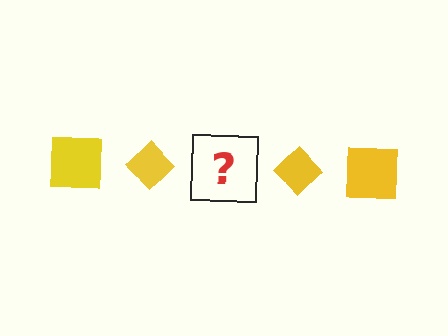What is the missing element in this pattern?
The missing element is a yellow square.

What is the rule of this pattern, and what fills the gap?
The rule is that the pattern cycles through square, diamond shapes in yellow. The gap should be filled with a yellow square.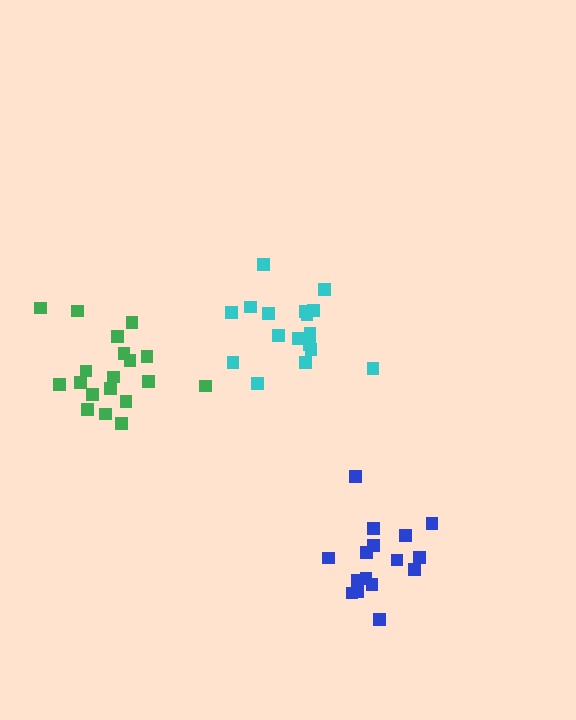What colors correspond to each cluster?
The clusters are colored: cyan, blue, green.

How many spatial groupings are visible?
There are 3 spatial groupings.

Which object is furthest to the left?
The green cluster is leftmost.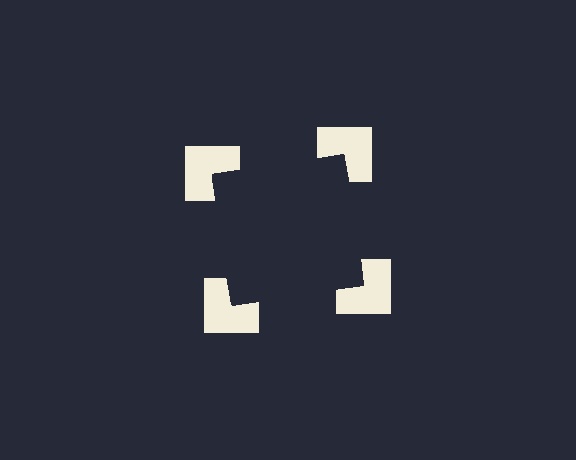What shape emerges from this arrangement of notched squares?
An illusory square — its edges are inferred from the aligned wedge cuts in the notched squares, not physically drawn.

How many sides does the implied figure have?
4 sides.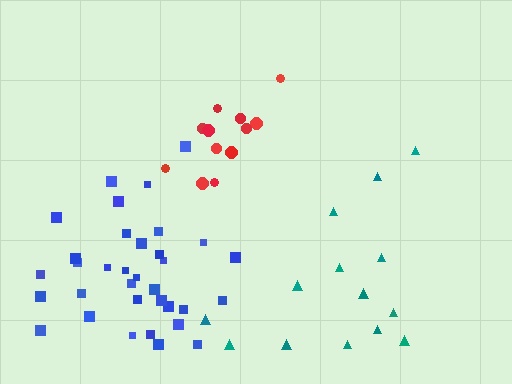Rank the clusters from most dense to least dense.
red, blue, teal.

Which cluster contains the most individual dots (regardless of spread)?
Blue (34).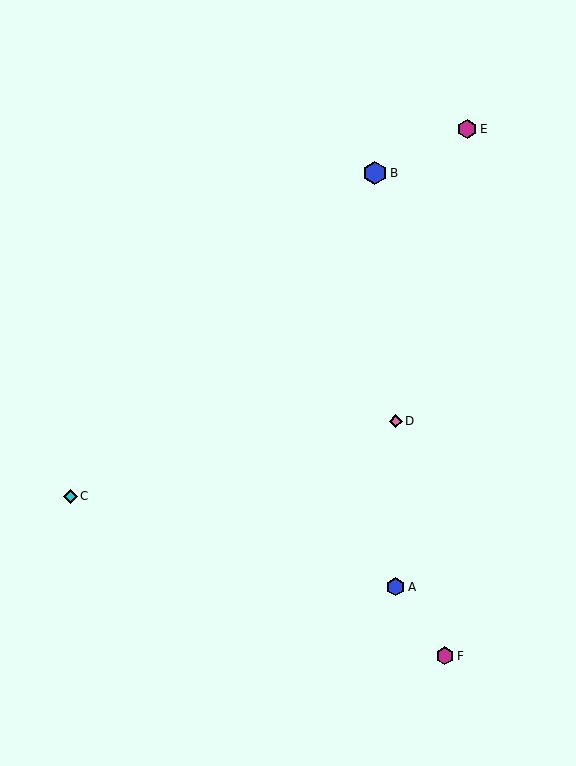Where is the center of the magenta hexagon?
The center of the magenta hexagon is at (445, 656).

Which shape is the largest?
The blue hexagon (labeled B) is the largest.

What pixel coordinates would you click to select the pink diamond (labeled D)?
Click at (396, 421) to select the pink diamond D.